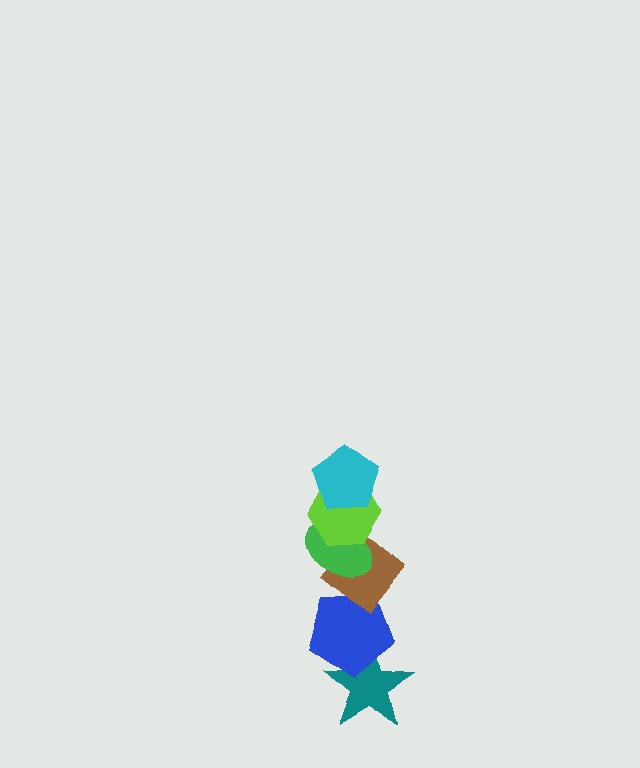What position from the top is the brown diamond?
The brown diamond is 4th from the top.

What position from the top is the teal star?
The teal star is 6th from the top.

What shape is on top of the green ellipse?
The lime hexagon is on top of the green ellipse.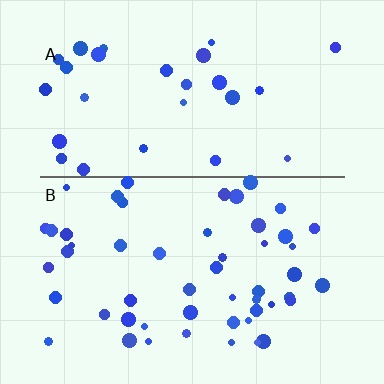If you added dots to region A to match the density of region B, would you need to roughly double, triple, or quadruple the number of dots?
Approximately double.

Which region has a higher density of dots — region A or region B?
B (the bottom).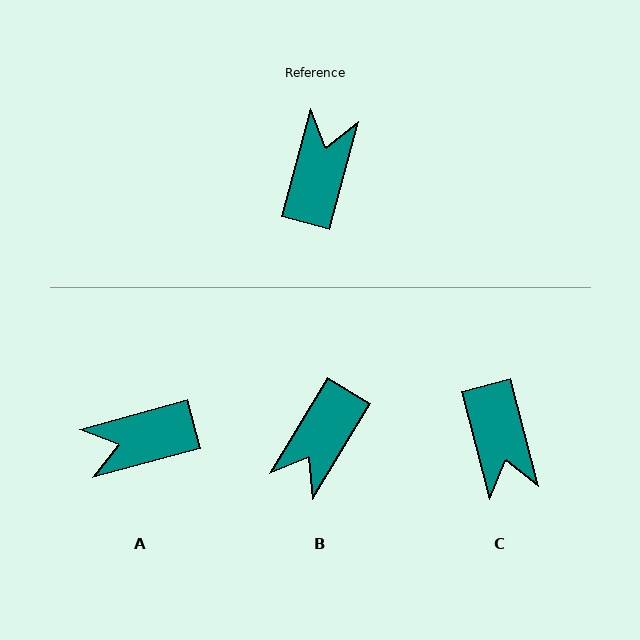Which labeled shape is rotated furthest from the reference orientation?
B, about 164 degrees away.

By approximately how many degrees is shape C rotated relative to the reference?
Approximately 150 degrees clockwise.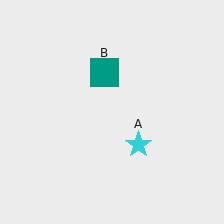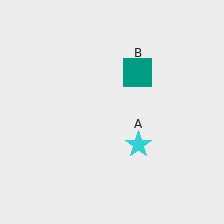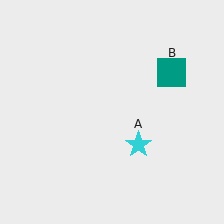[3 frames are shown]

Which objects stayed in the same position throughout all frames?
Cyan star (object A) remained stationary.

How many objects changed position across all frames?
1 object changed position: teal square (object B).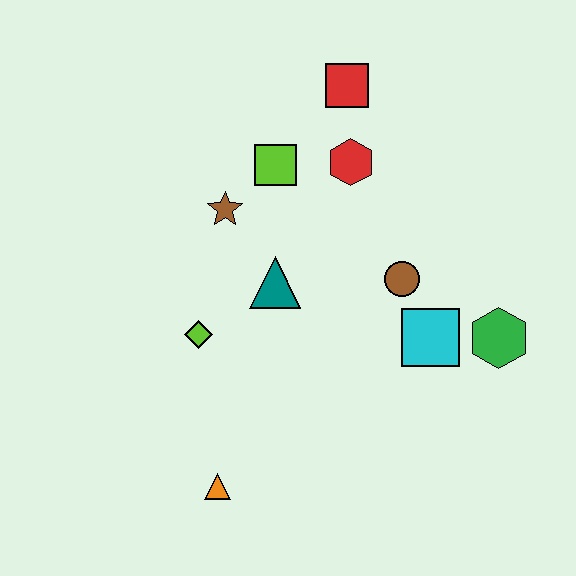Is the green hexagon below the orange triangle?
No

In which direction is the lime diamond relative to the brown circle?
The lime diamond is to the left of the brown circle.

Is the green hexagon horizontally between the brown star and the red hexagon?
No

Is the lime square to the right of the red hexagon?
No